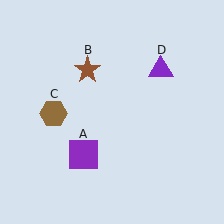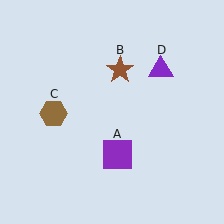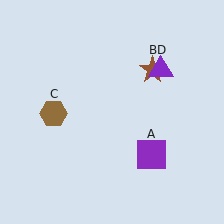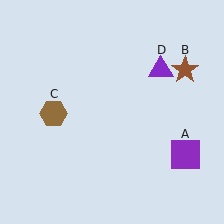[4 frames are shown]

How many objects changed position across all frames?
2 objects changed position: purple square (object A), brown star (object B).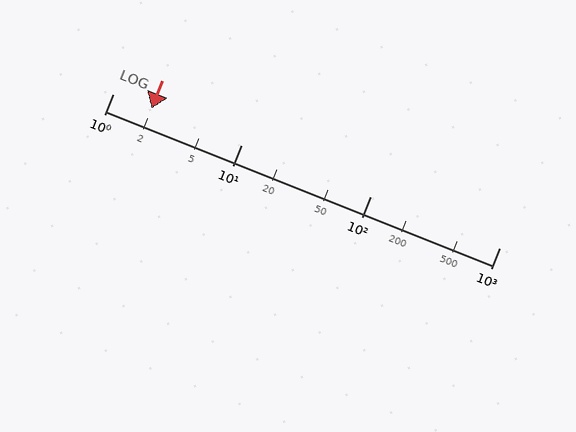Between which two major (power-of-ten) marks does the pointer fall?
The pointer is between 1 and 10.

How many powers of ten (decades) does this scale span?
The scale spans 3 decades, from 1 to 1000.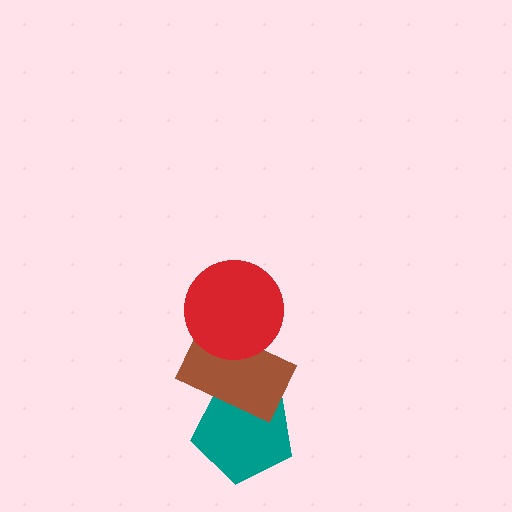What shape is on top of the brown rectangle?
The red circle is on top of the brown rectangle.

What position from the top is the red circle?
The red circle is 1st from the top.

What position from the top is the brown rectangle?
The brown rectangle is 2nd from the top.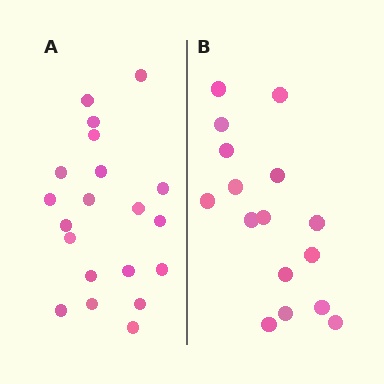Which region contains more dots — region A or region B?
Region A (the left region) has more dots.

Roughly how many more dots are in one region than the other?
Region A has about 4 more dots than region B.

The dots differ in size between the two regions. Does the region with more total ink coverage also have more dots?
No. Region B has more total ink coverage because its dots are larger, but region A actually contains more individual dots. Total area can be misleading — the number of items is what matters here.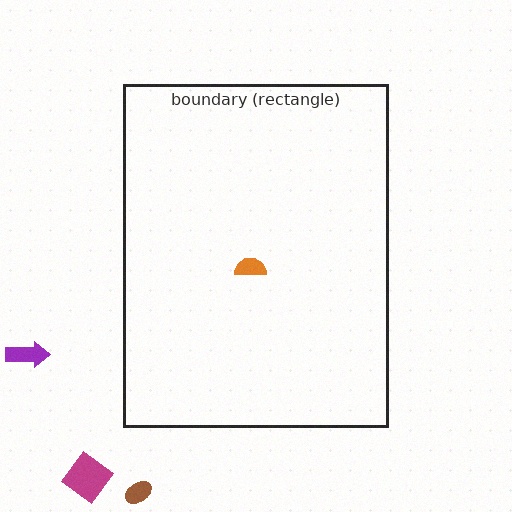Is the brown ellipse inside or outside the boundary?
Outside.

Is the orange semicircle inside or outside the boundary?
Inside.